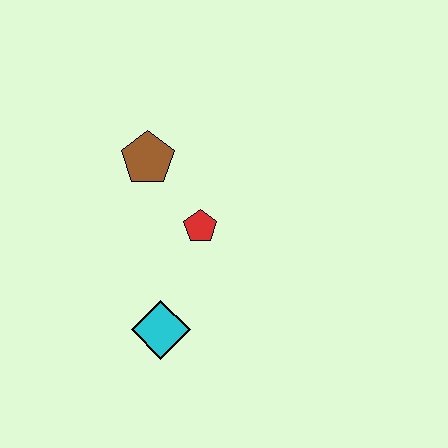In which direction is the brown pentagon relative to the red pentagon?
The brown pentagon is above the red pentagon.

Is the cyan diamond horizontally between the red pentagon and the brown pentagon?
Yes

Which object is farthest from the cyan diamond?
The brown pentagon is farthest from the cyan diamond.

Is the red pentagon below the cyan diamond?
No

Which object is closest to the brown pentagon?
The red pentagon is closest to the brown pentagon.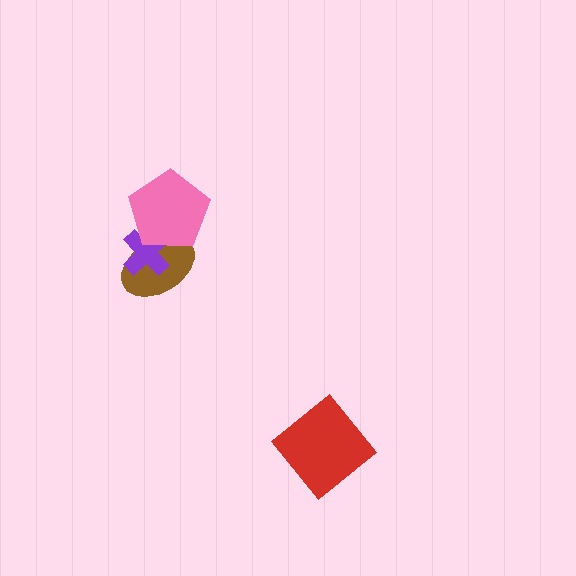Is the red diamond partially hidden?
No, no other shape covers it.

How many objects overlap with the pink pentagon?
2 objects overlap with the pink pentagon.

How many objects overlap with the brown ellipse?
2 objects overlap with the brown ellipse.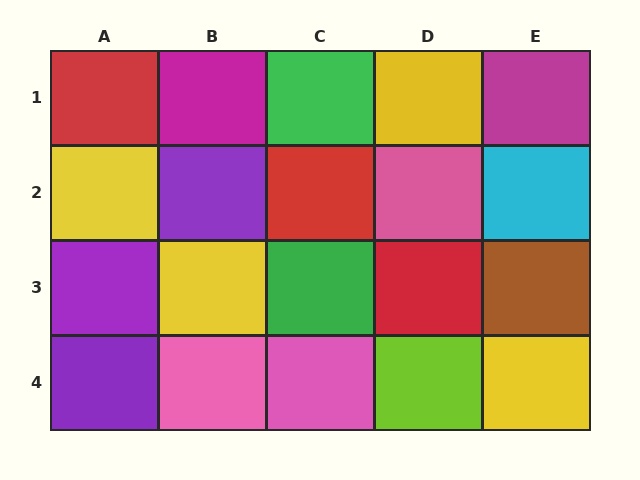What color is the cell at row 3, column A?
Purple.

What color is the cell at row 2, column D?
Pink.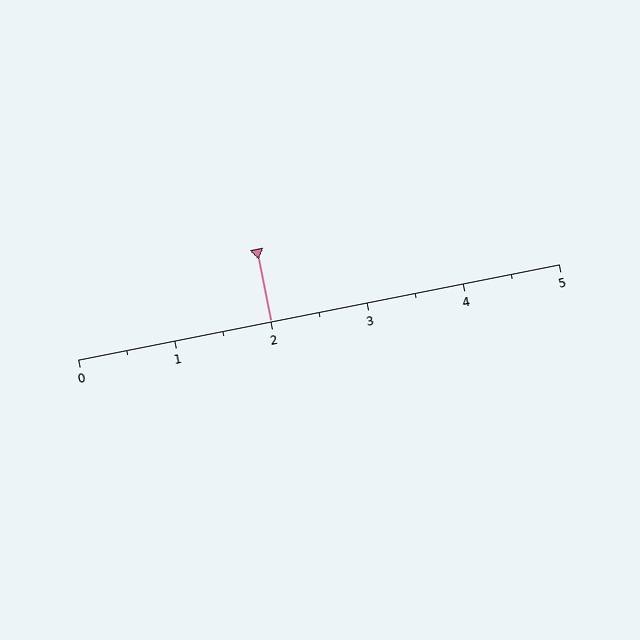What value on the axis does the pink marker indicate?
The marker indicates approximately 2.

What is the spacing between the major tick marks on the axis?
The major ticks are spaced 1 apart.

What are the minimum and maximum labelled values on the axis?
The axis runs from 0 to 5.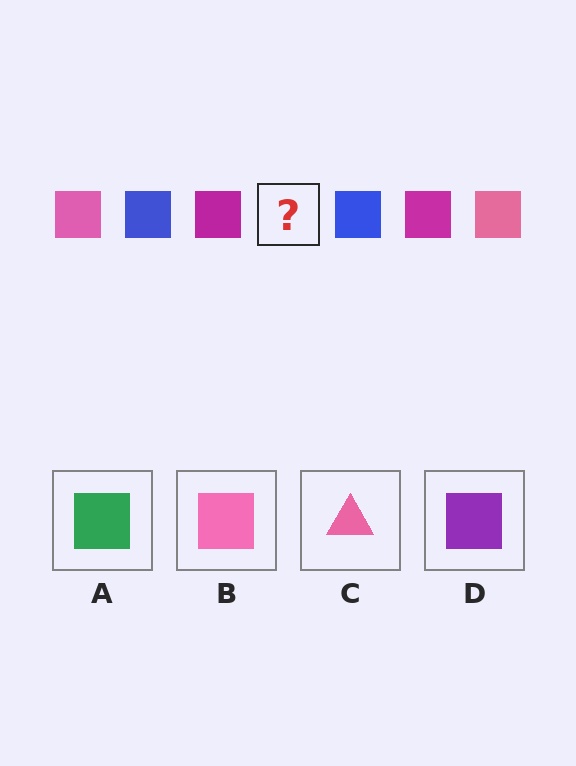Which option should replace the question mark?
Option B.